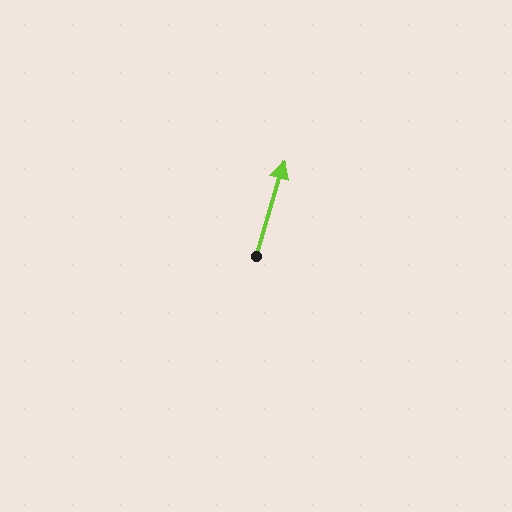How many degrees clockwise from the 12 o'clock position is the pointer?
Approximately 17 degrees.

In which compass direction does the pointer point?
North.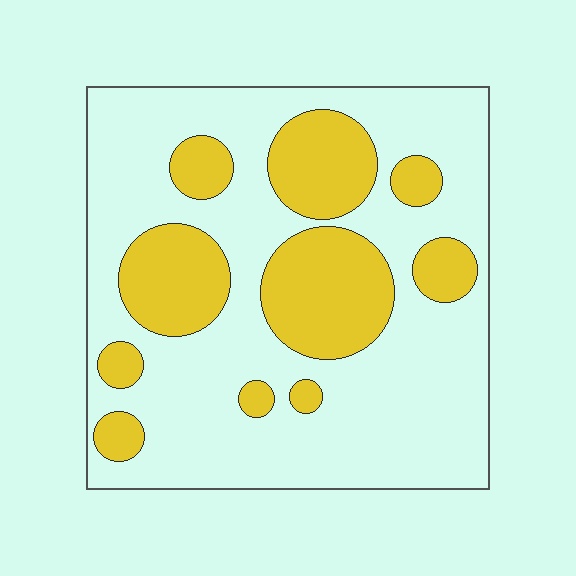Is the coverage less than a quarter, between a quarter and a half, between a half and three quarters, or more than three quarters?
Between a quarter and a half.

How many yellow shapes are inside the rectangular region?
10.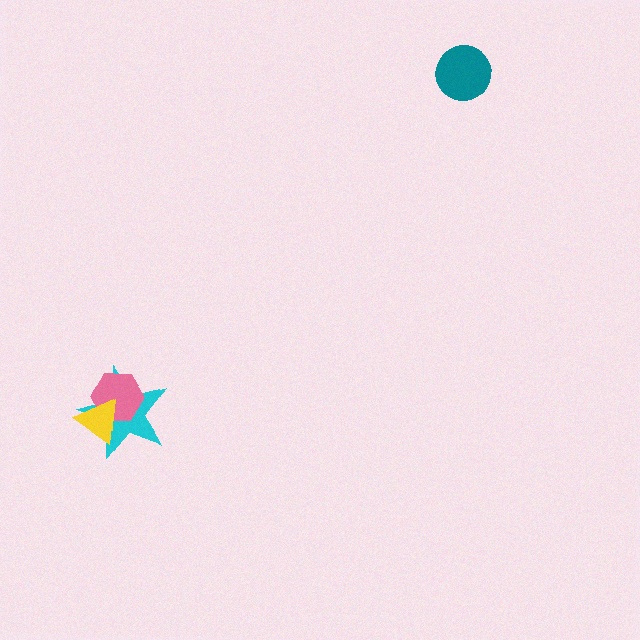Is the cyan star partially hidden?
Yes, it is partially covered by another shape.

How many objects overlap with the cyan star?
2 objects overlap with the cyan star.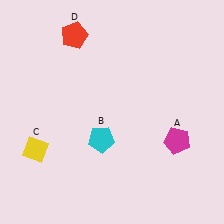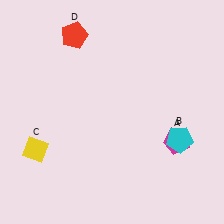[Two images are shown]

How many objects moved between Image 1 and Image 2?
1 object moved between the two images.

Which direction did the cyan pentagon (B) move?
The cyan pentagon (B) moved right.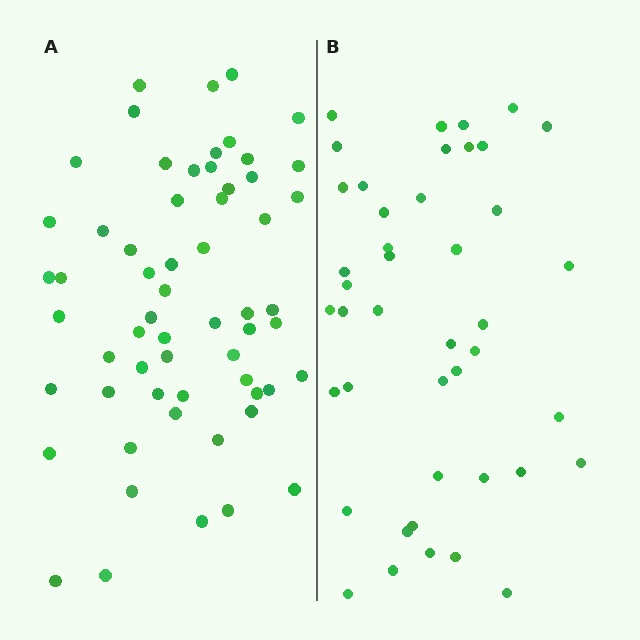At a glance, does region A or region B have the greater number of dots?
Region A (the left region) has more dots.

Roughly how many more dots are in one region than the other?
Region A has approximately 15 more dots than region B.